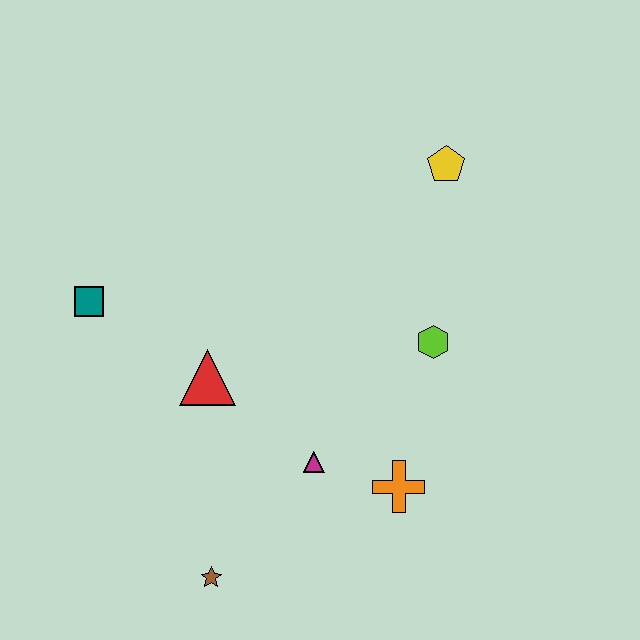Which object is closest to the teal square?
The red triangle is closest to the teal square.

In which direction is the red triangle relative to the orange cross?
The red triangle is to the left of the orange cross.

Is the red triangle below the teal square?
Yes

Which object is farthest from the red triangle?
The yellow pentagon is farthest from the red triangle.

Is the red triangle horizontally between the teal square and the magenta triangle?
Yes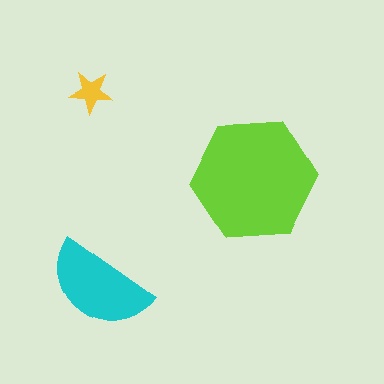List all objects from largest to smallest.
The lime hexagon, the cyan semicircle, the yellow star.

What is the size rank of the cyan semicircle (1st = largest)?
2nd.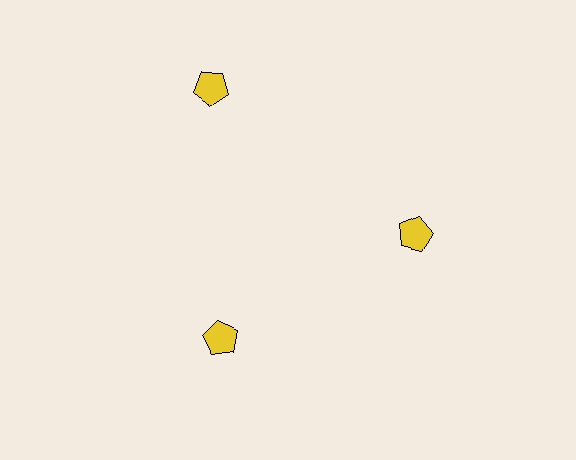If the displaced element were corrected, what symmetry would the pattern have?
It would have 3-fold rotational symmetry — the pattern would map onto itself every 120 degrees.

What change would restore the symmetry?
The symmetry would be restored by moving it inward, back onto the ring so that all 3 pentagons sit at equal angles and equal distance from the center.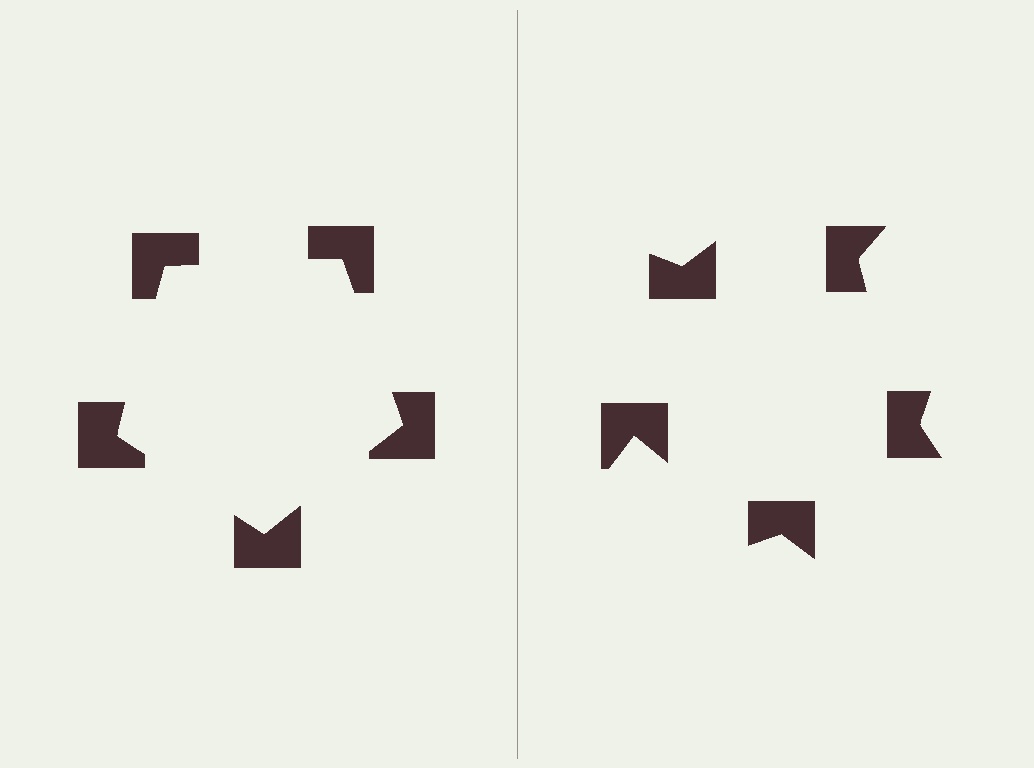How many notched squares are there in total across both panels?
10 — 5 on each side.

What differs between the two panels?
The notched squares are positioned identically on both sides; only the wedge orientations differ. On the left they align to a pentagon; on the right they are misaligned.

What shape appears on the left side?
An illusory pentagon.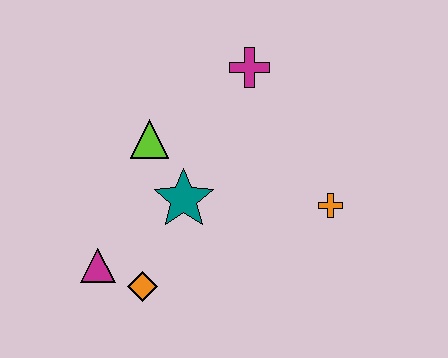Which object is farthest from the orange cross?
The magenta triangle is farthest from the orange cross.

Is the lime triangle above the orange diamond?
Yes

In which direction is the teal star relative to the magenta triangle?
The teal star is to the right of the magenta triangle.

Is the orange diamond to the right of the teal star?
No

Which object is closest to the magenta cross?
The lime triangle is closest to the magenta cross.